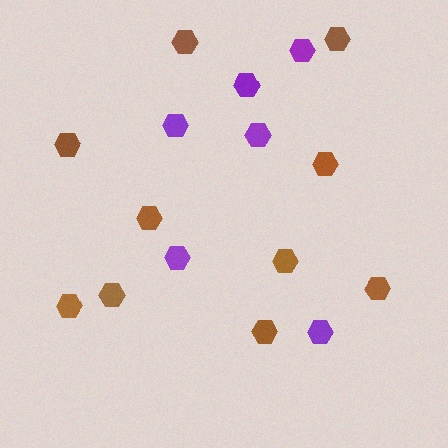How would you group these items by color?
There are 2 groups: one group of purple hexagons (6) and one group of brown hexagons (10).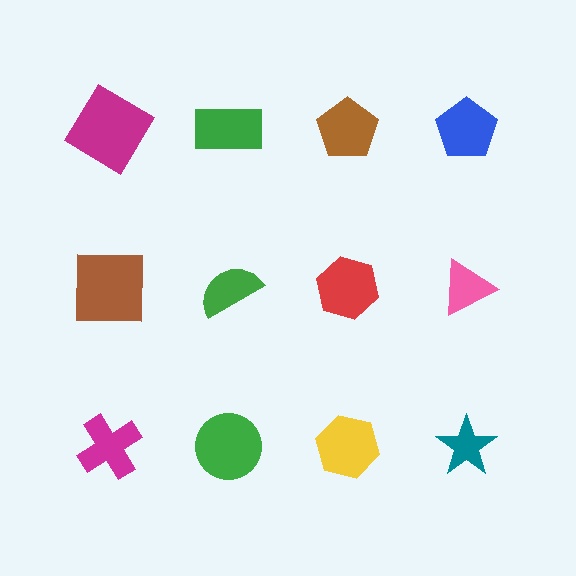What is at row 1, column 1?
A magenta diamond.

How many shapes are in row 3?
4 shapes.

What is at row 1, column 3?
A brown pentagon.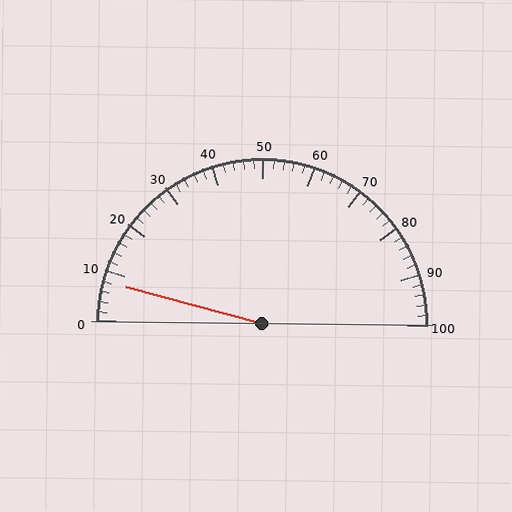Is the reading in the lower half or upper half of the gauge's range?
The reading is in the lower half of the range (0 to 100).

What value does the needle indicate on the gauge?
The needle indicates approximately 8.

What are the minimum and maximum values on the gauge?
The gauge ranges from 0 to 100.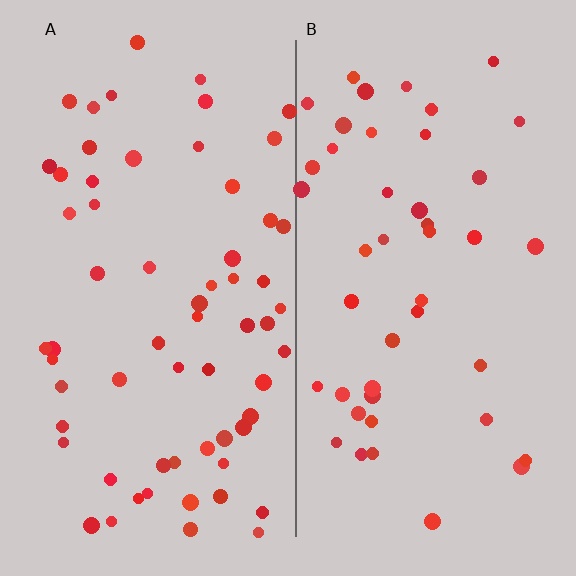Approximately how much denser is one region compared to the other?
Approximately 1.4× — region A over region B.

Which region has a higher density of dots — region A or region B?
A (the left).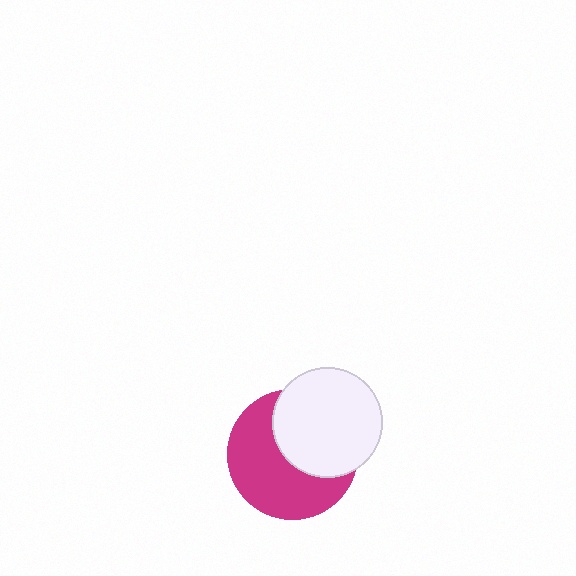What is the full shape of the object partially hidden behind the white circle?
The partially hidden object is a magenta circle.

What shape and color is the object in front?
The object in front is a white circle.